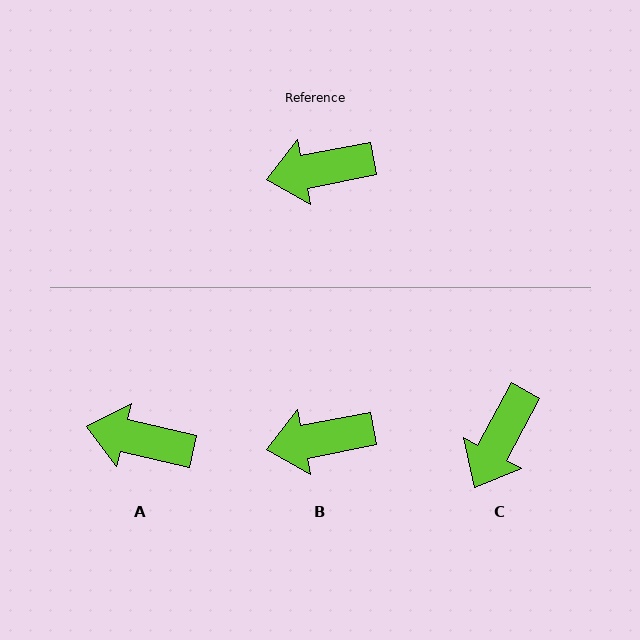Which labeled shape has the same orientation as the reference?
B.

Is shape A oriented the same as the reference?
No, it is off by about 24 degrees.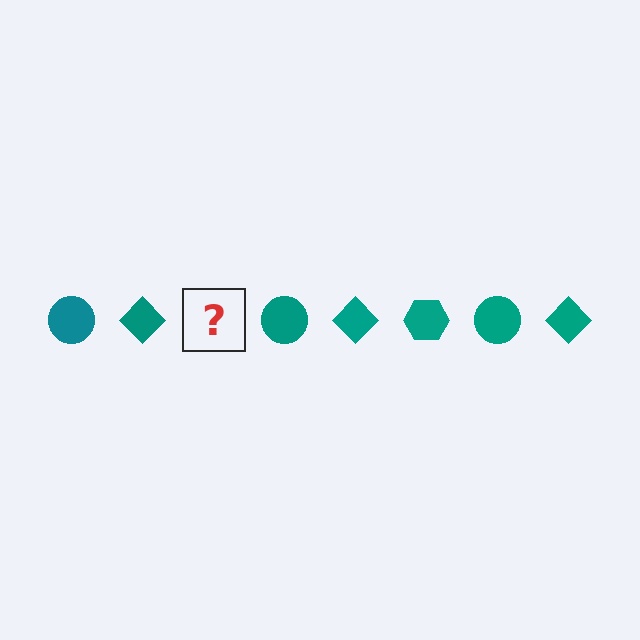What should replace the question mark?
The question mark should be replaced with a teal hexagon.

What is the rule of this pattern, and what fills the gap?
The rule is that the pattern cycles through circle, diamond, hexagon shapes in teal. The gap should be filled with a teal hexagon.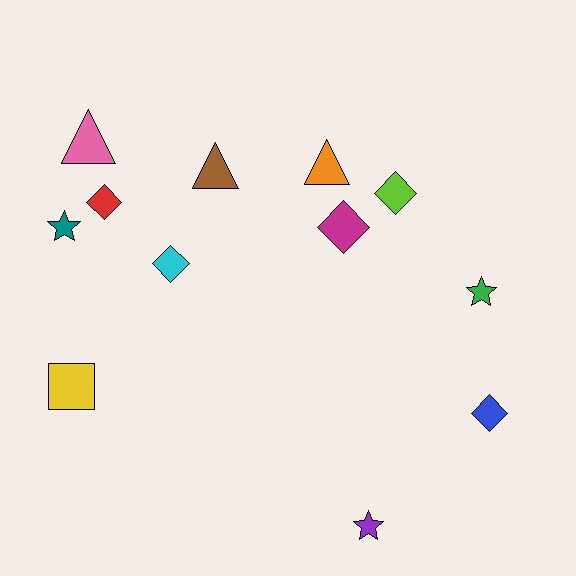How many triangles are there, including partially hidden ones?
There are 3 triangles.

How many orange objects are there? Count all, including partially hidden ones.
There is 1 orange object.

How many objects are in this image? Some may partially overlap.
There are 12 objects.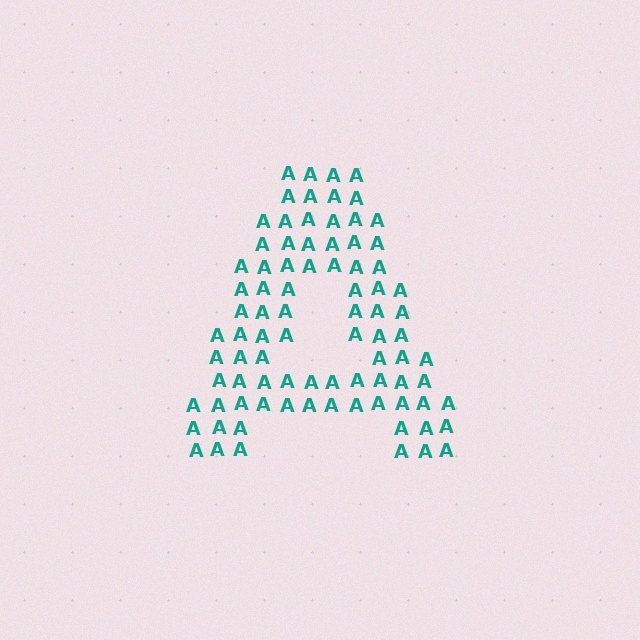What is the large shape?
The large shape is the letter A.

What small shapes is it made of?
It is made of small letter A's.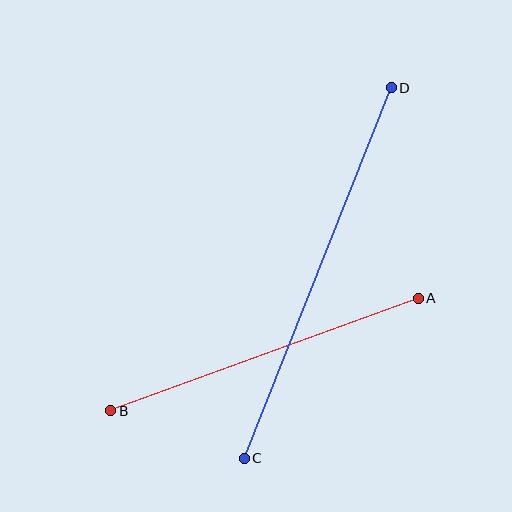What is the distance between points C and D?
The distance is approximately 399 pixels.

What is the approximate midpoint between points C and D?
The midpoint is at approximately (318, 273) pixels.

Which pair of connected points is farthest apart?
Points C and D are farthest apart.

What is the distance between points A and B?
The distance is approximately 328 pixels.